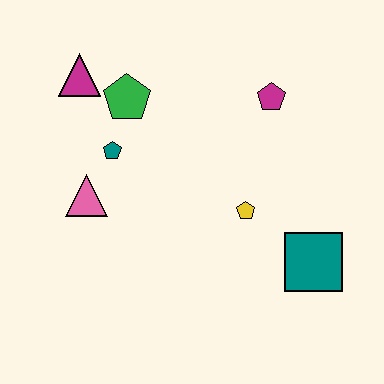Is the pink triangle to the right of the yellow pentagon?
No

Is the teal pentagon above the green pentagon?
No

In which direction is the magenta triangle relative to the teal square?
The magenta triangle is to the left of the teal square.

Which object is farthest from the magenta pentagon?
The pink triangle is farthest from the magenta pentagon.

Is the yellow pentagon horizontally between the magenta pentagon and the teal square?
No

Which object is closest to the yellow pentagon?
The teal square is closest to the yellow pentagon.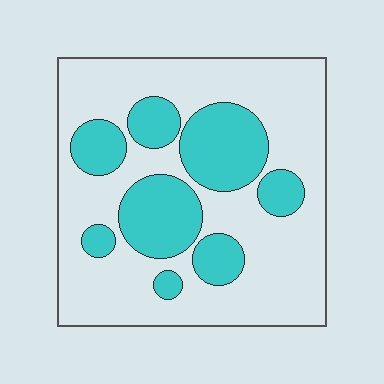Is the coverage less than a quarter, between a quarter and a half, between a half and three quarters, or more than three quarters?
Between a quarter and a half.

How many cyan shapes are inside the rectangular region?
8.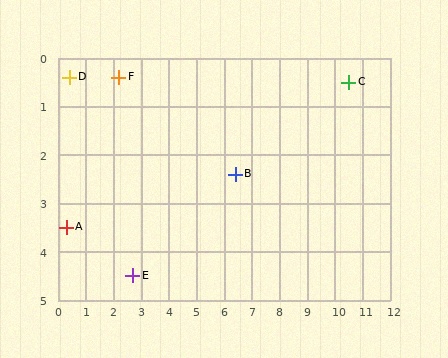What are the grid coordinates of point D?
Point D is at approximately (0.4, 0.4).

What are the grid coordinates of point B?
Point B is at approximately (6.4, 2.4).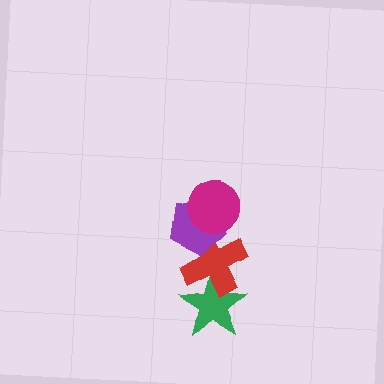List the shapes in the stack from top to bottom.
From top to bottom: the magenta circle, the purple pentagon, the red cross, the green star.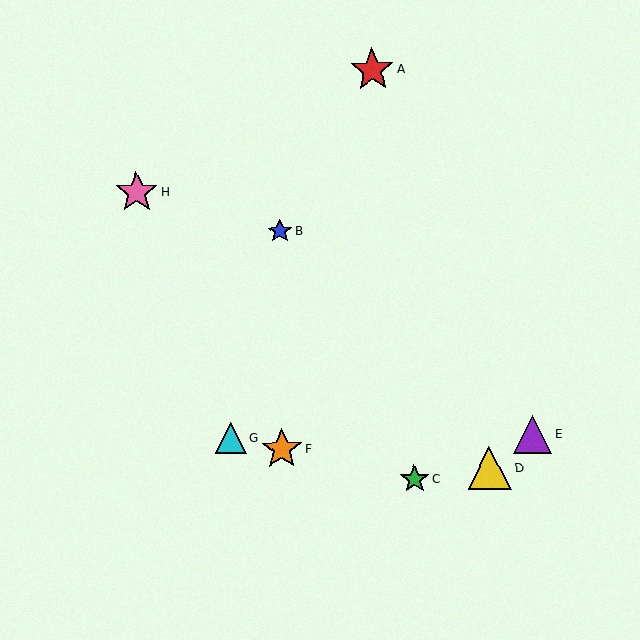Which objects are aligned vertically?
Objects B, F are aligned vertically.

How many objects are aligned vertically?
2 objects (B, F) are aligned vertically.